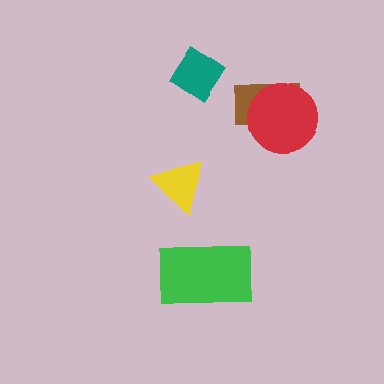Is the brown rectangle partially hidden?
Yes, it is partially covered by another shape.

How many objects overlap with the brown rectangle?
1 object overlaps with the brown rectangle.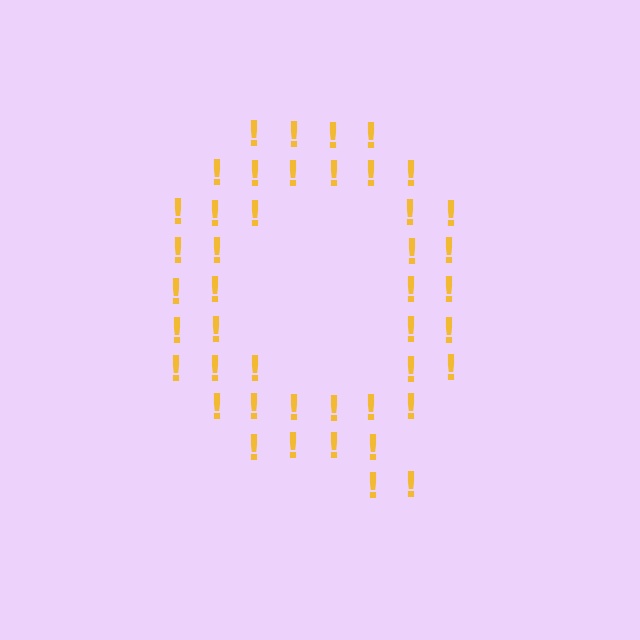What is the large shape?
The large shape is the letter Q.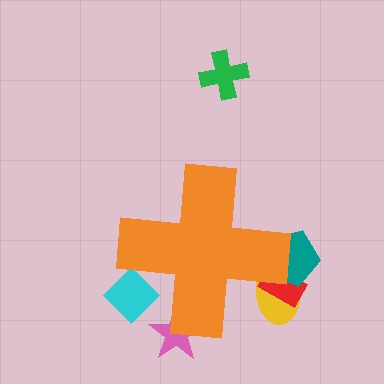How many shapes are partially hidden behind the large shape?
5 shapes are partially hidden.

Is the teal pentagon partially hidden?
Yes, the teal pentagon is partially hidden behind the orange cross.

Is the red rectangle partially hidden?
Yes, the red rectangle is partially hidden behind the orange cross.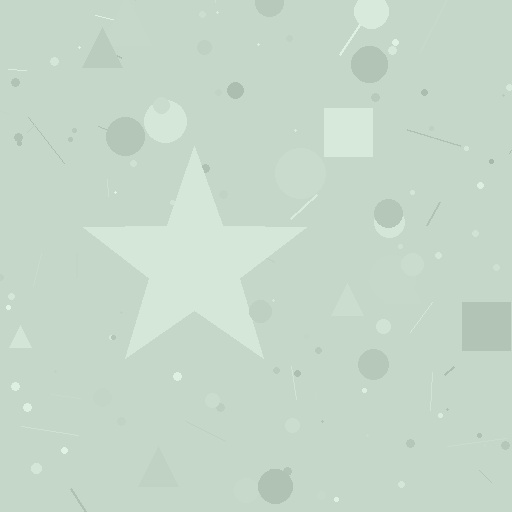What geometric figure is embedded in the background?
A star is embedded in the background.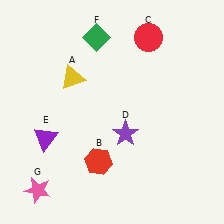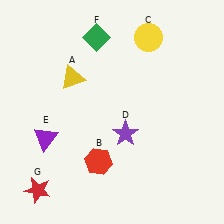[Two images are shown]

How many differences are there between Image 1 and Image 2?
There are 2 differences between the two images.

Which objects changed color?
C changed from red to yellow. G changed from pink to red.